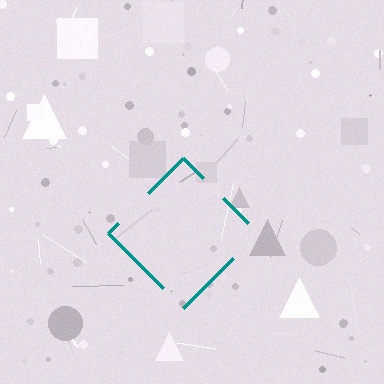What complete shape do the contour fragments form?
The contour fragments form a diamond.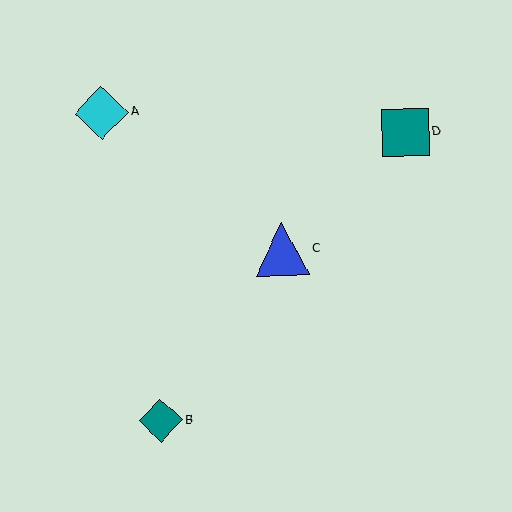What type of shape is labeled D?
Shape D is a teal square.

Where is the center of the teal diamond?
The center of the teal diamond is at (161, 420).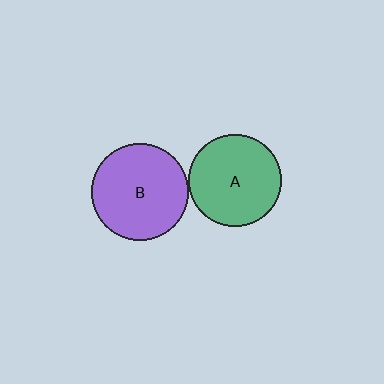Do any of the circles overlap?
No, none of the circles overlap.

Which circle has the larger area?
Circle B (purple).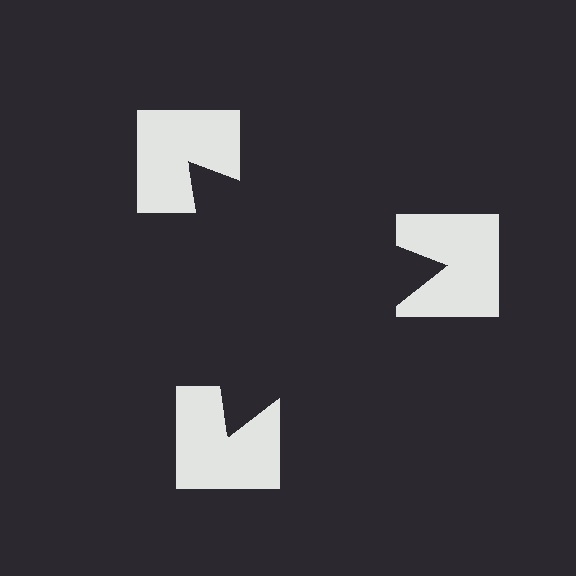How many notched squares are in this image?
There are 3 — one at each vertex of the illusory triangle.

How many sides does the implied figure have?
3 sides.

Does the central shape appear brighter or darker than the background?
It typically appears slightly darker than the background, even though no actual brightness change is drawn.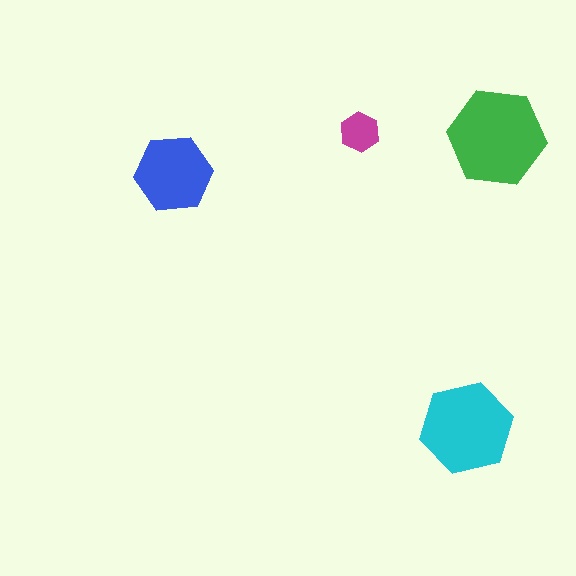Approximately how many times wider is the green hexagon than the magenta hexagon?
About 2.5 times wider.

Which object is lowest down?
The cyan hexagon is bottommost.